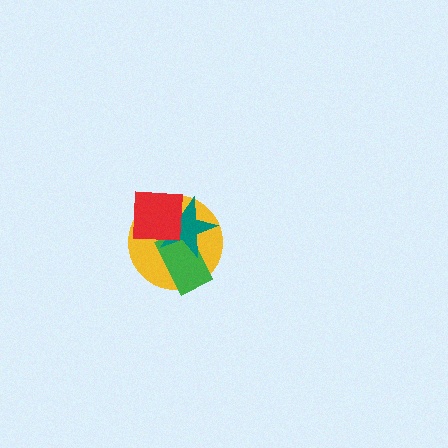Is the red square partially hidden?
No, no other shape covers it.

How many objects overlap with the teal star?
3 objects overlap with the teal star.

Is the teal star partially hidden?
Yes, it is partially covered by another shape.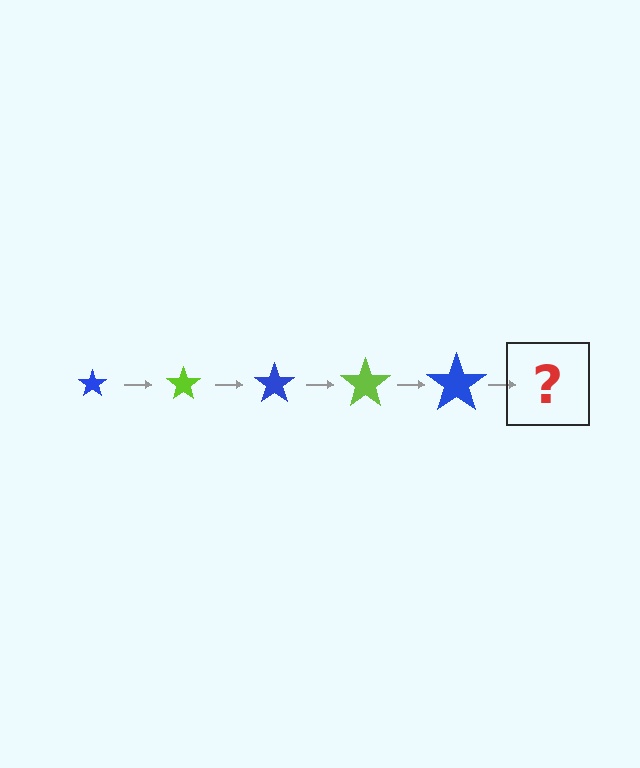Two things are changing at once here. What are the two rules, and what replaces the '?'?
The two rules are that the star grows larger each step and the color cycles through blue and lime. The '?' should be a lime star, larger than the previous one.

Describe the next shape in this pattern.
It should be a lime star, larger than the previous one.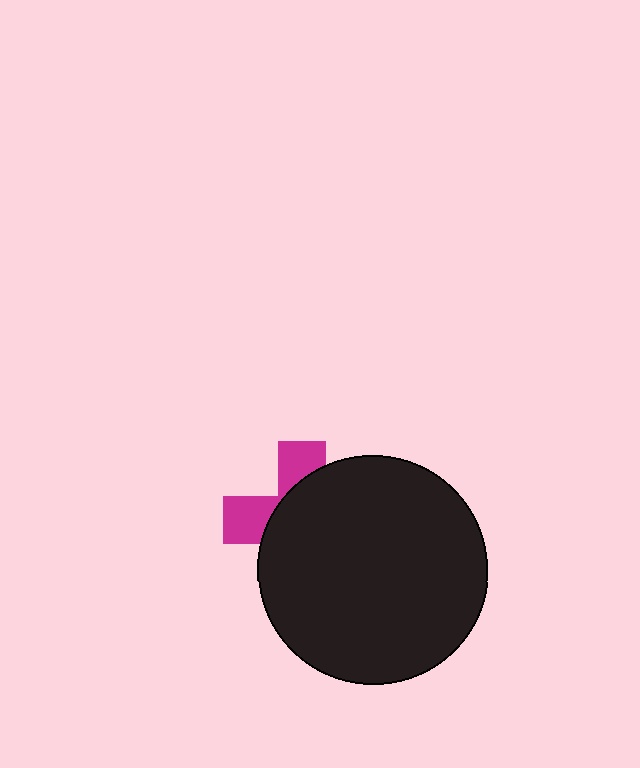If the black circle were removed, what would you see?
You would see the complete magenta cross.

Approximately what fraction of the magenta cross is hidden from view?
Roughly 68% of the magenta cross is hidden behind the black circle.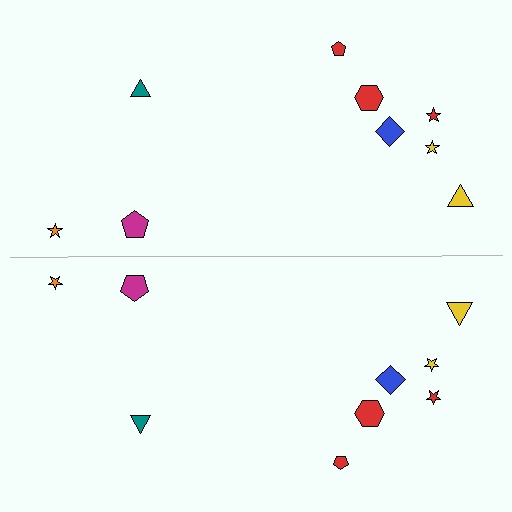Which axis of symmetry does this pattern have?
The pattern has a horizontal axis of symmetry running through the center of the image.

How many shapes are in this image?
There are 18 shapes in this image.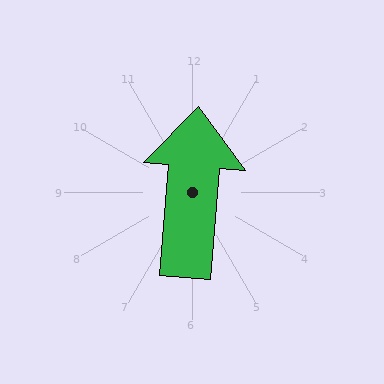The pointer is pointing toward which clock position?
Roughly 12 o'clock.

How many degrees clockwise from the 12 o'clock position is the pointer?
Approximately 5 degrees.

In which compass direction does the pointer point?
North.